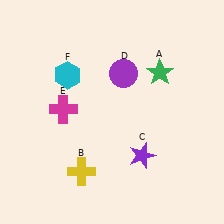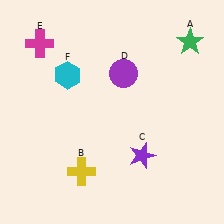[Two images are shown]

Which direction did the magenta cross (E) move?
The magenta cross (E) moved up.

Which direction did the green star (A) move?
The green star (A) moved up.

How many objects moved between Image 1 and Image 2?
2 objects moved between the two images.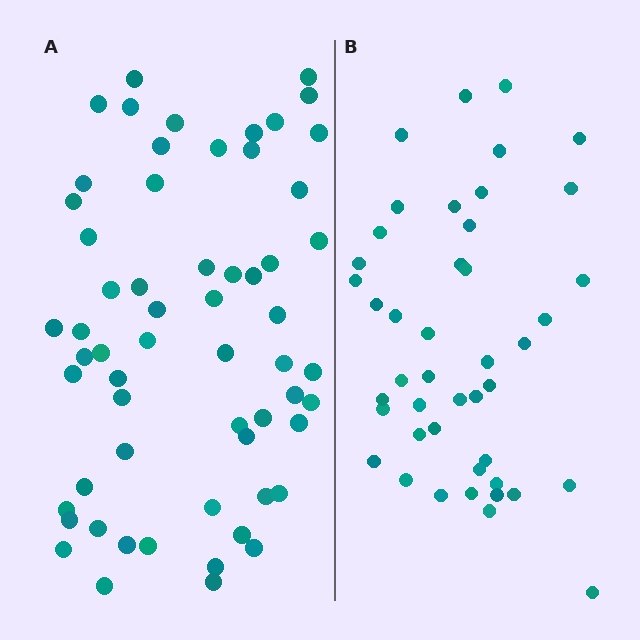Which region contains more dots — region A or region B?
Region A (the left region) has more dots.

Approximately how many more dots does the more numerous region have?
Region A has approximately 15 more dots than region B.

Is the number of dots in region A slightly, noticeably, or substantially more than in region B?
Region A has noticeably more, but not dramatically so. The ratio is roughly 1.4 to 1.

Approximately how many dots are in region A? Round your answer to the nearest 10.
About 60 dots.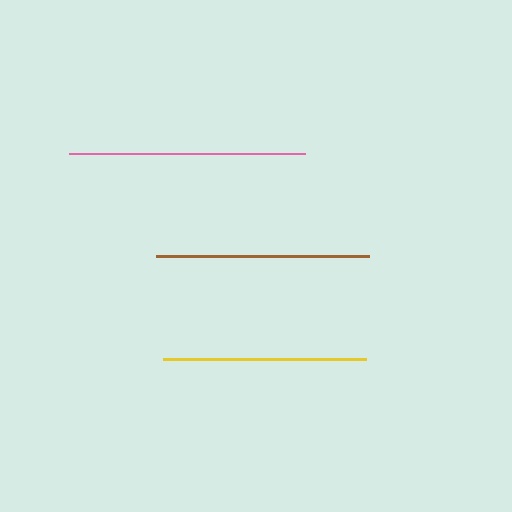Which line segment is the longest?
The pink line is the longest at approximately 236 pixels.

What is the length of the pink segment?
The pink segment is approximately 236 pixels long.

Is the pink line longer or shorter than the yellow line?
The pink line is longer than the yellow line.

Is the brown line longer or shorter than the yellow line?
The brown line is longer than the yellow line.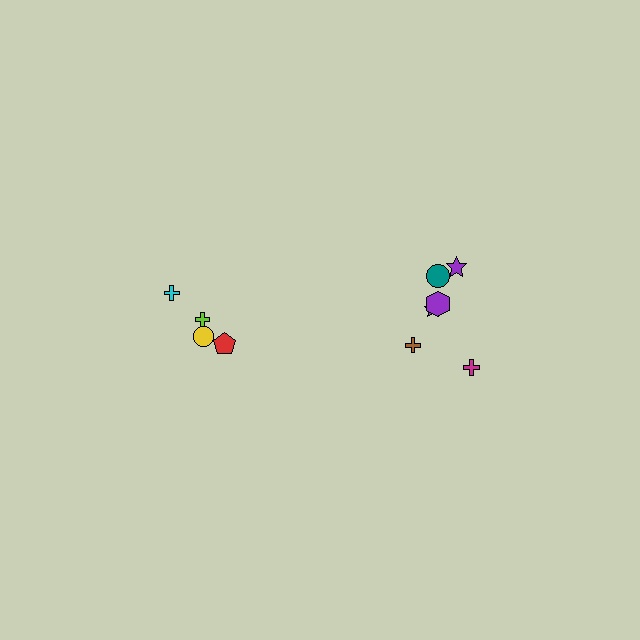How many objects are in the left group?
There are 4 objects.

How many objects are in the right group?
There are 6 objects.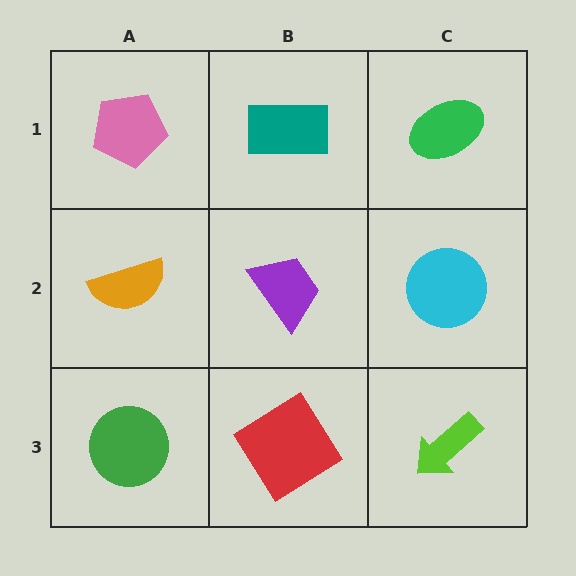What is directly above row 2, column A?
A pink pentagon.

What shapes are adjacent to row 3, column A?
An orange semicircle (row 2, column A), a red diamond (row 3, column B).